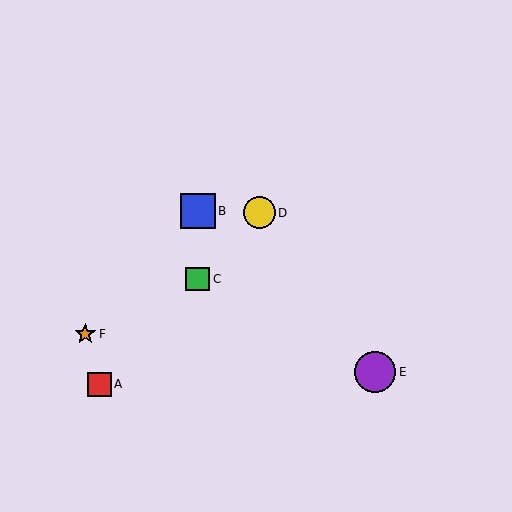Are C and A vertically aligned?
No, C is at x≈198 and A is at x≈100.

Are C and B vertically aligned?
Yes, both are at x≈198.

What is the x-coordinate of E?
Object E is at x≈375.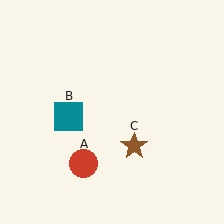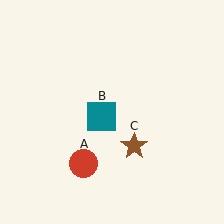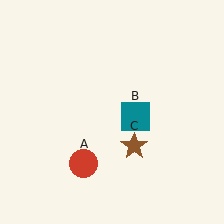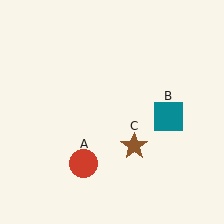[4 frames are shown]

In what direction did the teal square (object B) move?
The teal square (object B) moved right.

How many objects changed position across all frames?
1 object changed position: teal square (object B).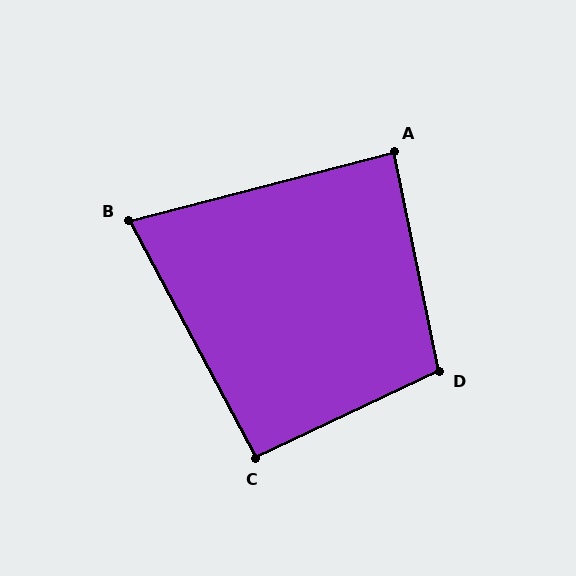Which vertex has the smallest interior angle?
B, at approximately 76 degrees.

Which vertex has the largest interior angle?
D, at approximately 104 degrees.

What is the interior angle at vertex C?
Approximately 93 degrees (approximately right).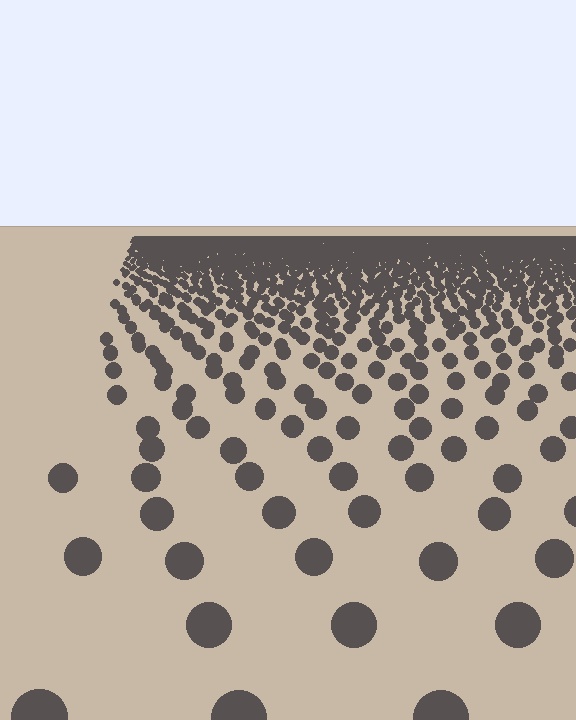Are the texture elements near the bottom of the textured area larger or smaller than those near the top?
Larger. Near the bottom, elements are closer to the viewer and appear at a bigger on-screen size.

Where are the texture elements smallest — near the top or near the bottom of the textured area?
Near the top.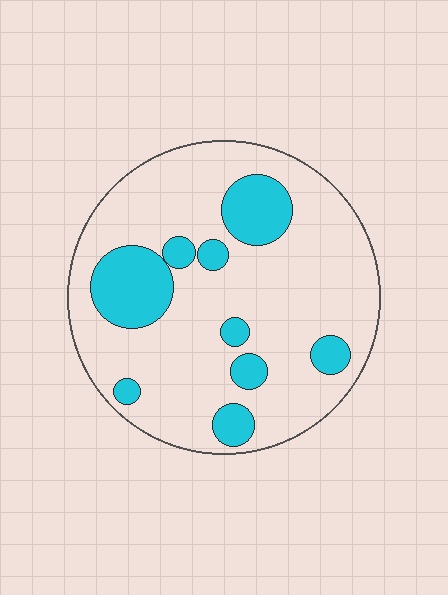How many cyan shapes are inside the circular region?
9.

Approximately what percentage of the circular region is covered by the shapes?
Approximately 20%.